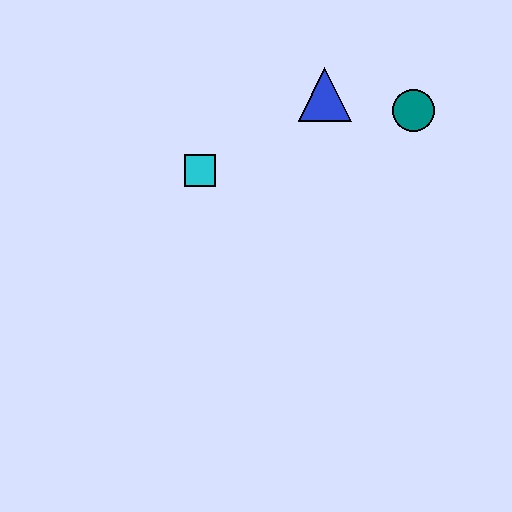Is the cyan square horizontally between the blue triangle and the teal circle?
No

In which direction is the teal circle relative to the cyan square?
The teal circle is to the right of the cyan square.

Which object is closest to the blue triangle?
The teal circle is closest to the blue triangle.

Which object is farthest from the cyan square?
The teal circle is farthest from the cyan square.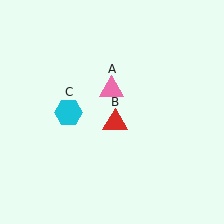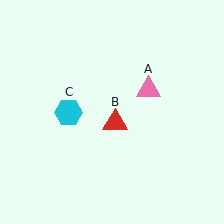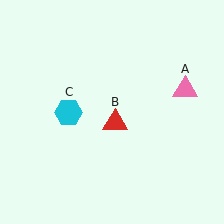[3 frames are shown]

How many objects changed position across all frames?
1 object changed position: pink triangle (object A).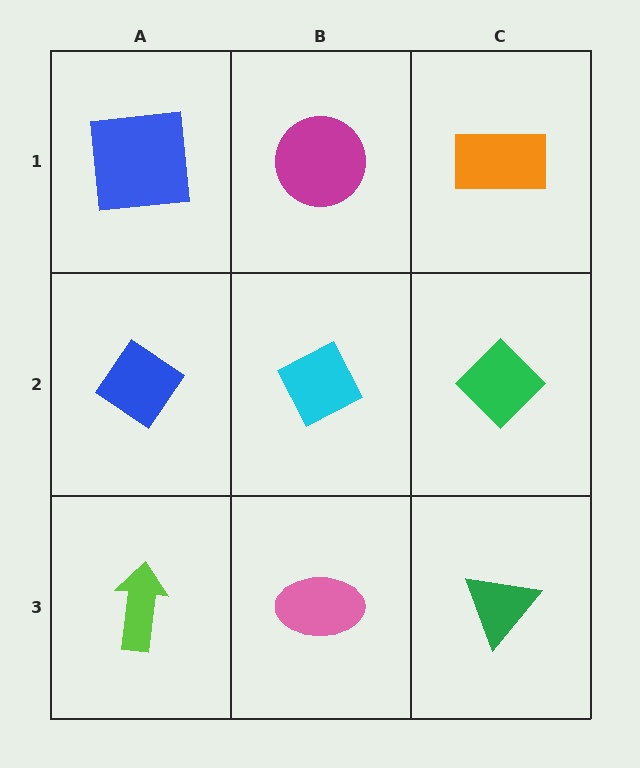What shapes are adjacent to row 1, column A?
A blue diamond (row 2, column A), a magenta circle (row 1, column B).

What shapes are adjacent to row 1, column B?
A cyan diamond (row 2, column B), a blue square (row 1, column A), an orange rectangle (row 1, column C).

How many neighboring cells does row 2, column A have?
3.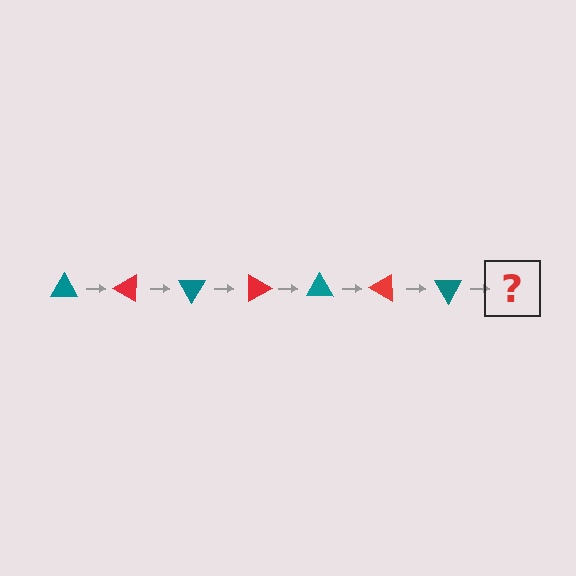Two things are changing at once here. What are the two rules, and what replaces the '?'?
The two rules are that it rotates 30 degrees each step and the color cycles through teal and red. The '?' should be a red triangle, rotated 210 degrees from the start.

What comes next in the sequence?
The next element should be a red triangle, rotated 210 degrees from the start.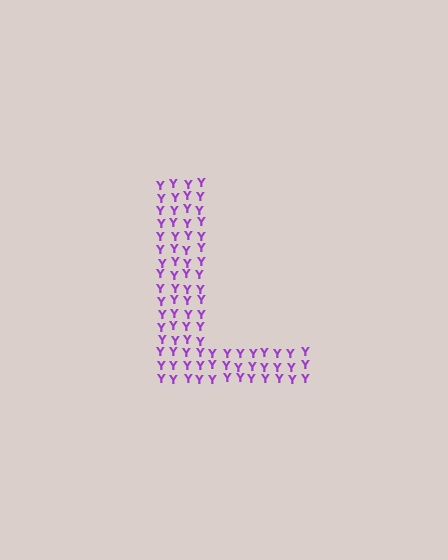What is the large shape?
The large shape is the letter L.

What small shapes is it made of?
It is made of small letter Y's.